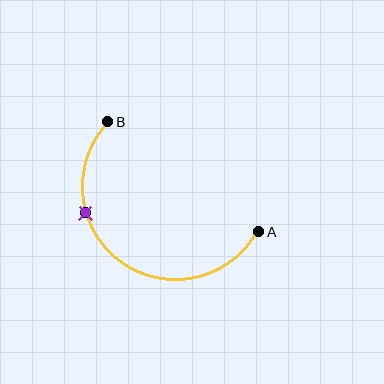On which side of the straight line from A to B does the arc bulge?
The arc bulges below and to the left of the straight line connecting A and B.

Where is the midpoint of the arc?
The arc midpoint is the point on the curve farthest from the straight line joining A and B. It sits below and to the left of that line.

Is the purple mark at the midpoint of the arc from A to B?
No. The purple mark lies on the arc but is closer to endpoint B. The arc midpoint would be at the point on the curve equidistant along the arc from both A and B.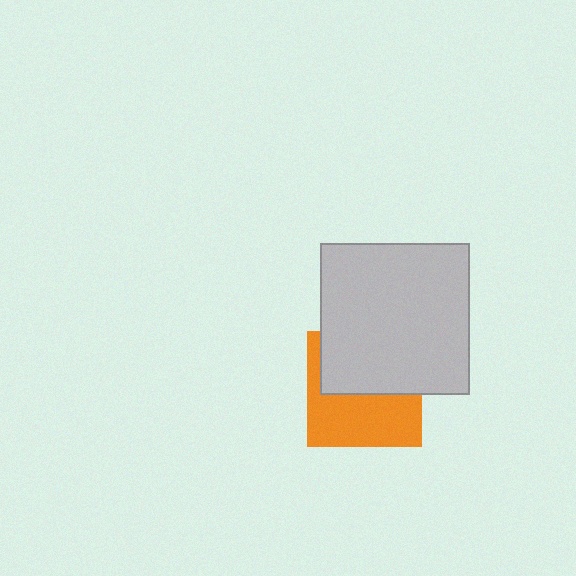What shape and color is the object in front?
The object in front is a light gray rectangle.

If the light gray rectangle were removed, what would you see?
You would see the complete orange square.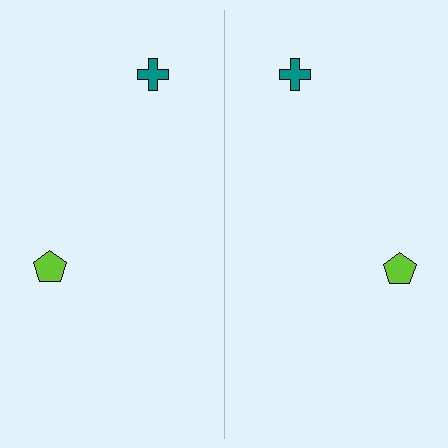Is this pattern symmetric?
Yes, this pattern has bilateral (reflection) symmetry.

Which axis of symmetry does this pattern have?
The pattern has a vertical axis of symmetry running through the center of the image.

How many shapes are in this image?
There are 4 shapes in this image.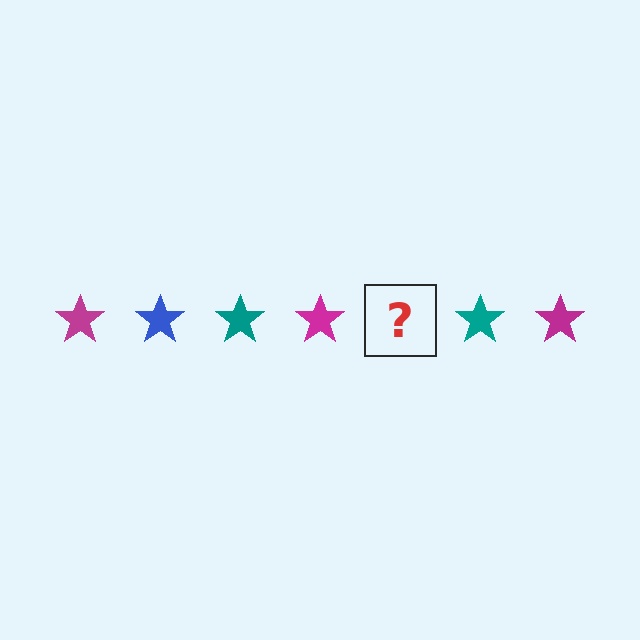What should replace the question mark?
The question mark should be replaced with a blue star.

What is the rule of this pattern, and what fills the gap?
The rule is that the pattern cycles through magenta, blue, teal stars. The gap should be filled with a blue star.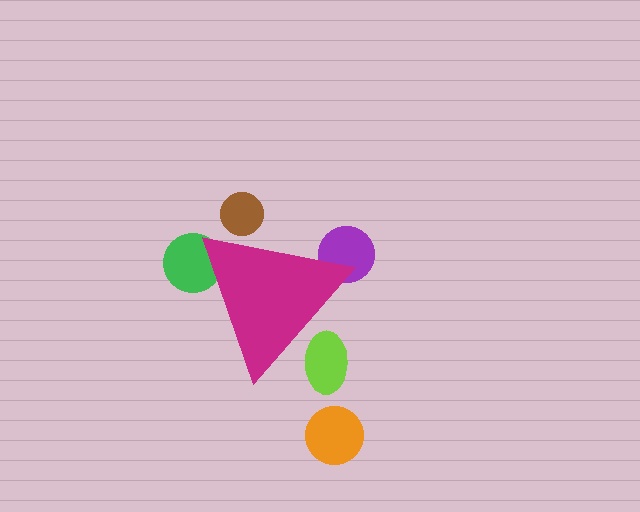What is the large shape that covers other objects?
A magenta triangle.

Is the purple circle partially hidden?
Yes, the purple circle is partially hidden behind the magenta triangle.